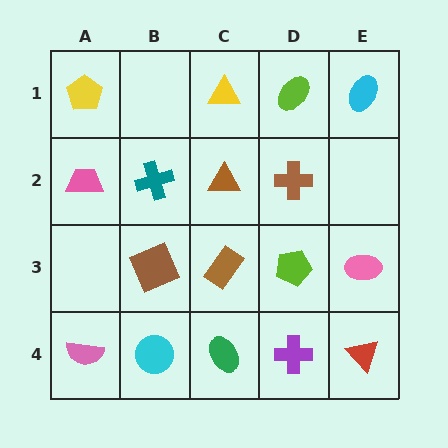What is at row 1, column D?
A lime ellipse.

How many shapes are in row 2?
4 shapes.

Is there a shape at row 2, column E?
No, that cell is empty.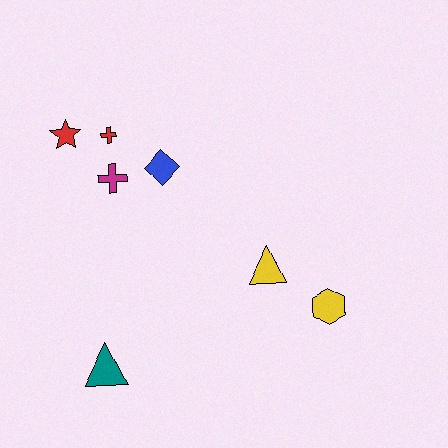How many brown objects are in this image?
There are no brown objects.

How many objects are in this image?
There are 7 objects.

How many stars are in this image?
There is 1 star.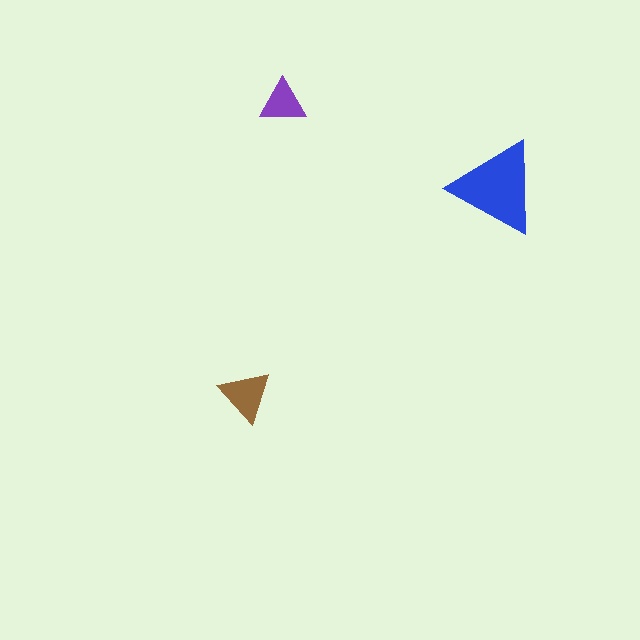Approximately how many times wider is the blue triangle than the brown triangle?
About 2 times wider.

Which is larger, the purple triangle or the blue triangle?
The blue one.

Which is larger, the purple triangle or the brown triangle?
The brown one.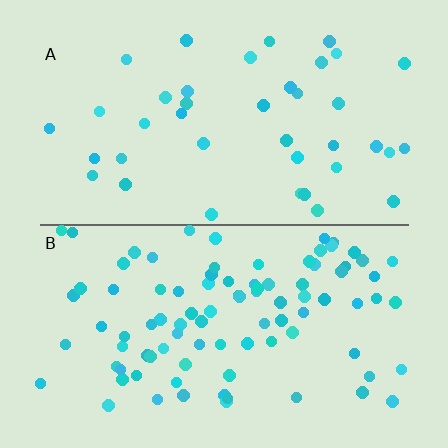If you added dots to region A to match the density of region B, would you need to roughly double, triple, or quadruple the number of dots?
Approximately double.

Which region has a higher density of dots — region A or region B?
B (the bottom).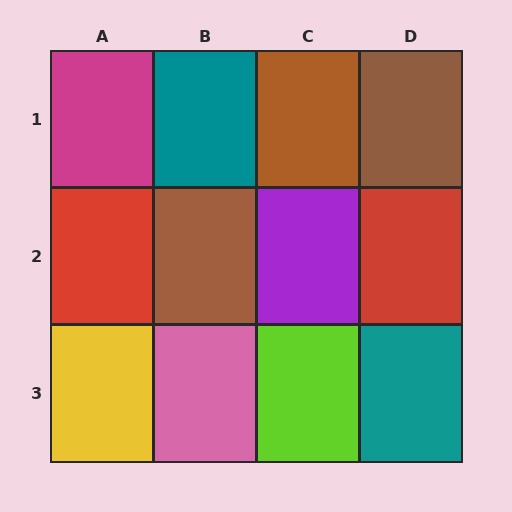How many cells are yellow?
1 cell is yellow.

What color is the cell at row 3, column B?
Pink.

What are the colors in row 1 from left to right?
Magenta, teal, brown, brown.